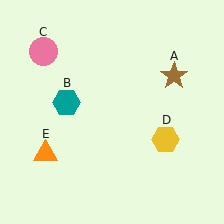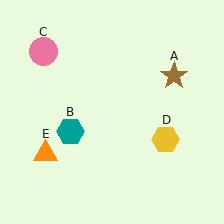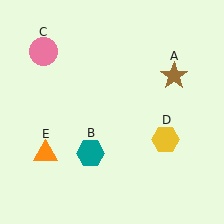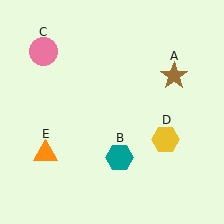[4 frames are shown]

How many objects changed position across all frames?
1 object changed position: teal hexagon (object B).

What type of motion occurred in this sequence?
The teal hexagon (object B) rotated counterclockwise around the center of the scene.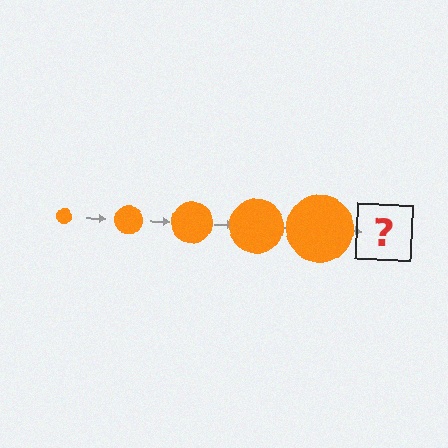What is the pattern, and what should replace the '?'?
The pattern is that the circle gets progressively larger each step. The '?' should be an orange circle, larger than the previous one.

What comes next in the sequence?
The next element should be an orange circle, larger than the previous one.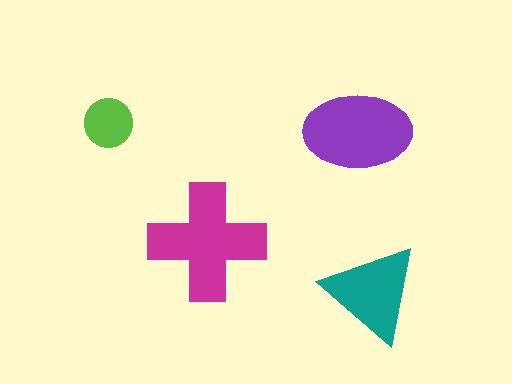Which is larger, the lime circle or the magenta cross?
The magenta cross.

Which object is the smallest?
The lime circle.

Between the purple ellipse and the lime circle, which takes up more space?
The purple ellipse.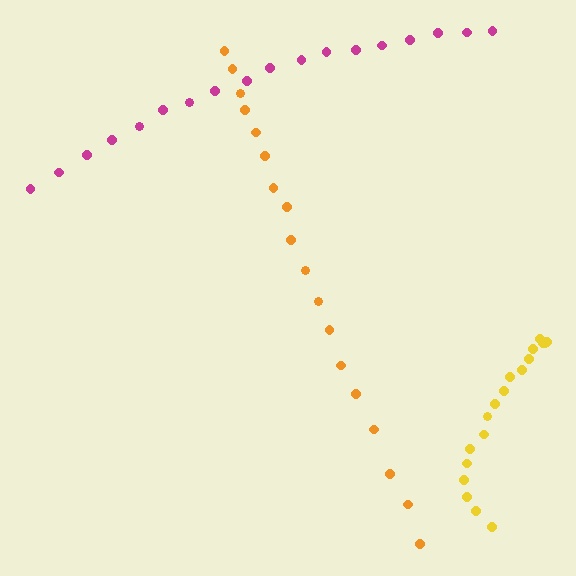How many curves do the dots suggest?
There are 3 distinct paths.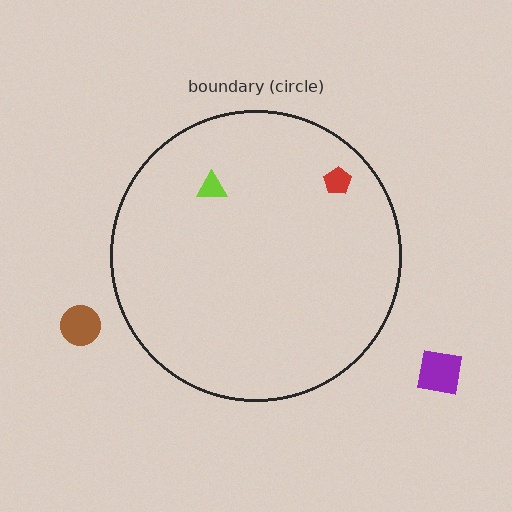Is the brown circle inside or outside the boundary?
Outside.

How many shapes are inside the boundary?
2 inside, 2 outside.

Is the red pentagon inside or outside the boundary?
Inside.